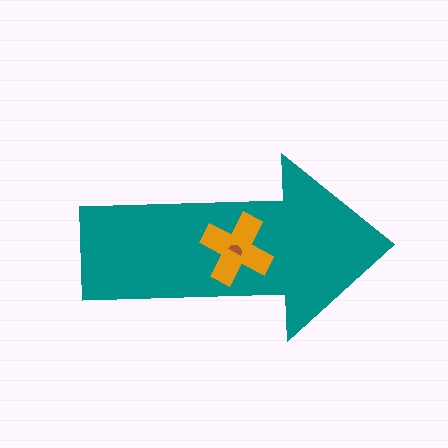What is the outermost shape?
The teal arrow.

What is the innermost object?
The brown semicircle.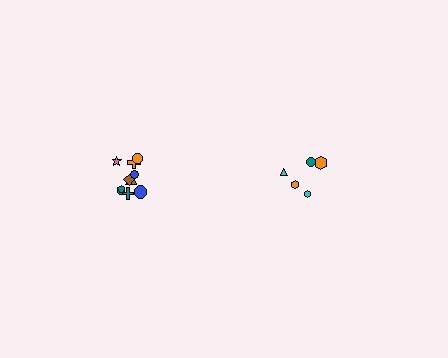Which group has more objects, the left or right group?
The left group.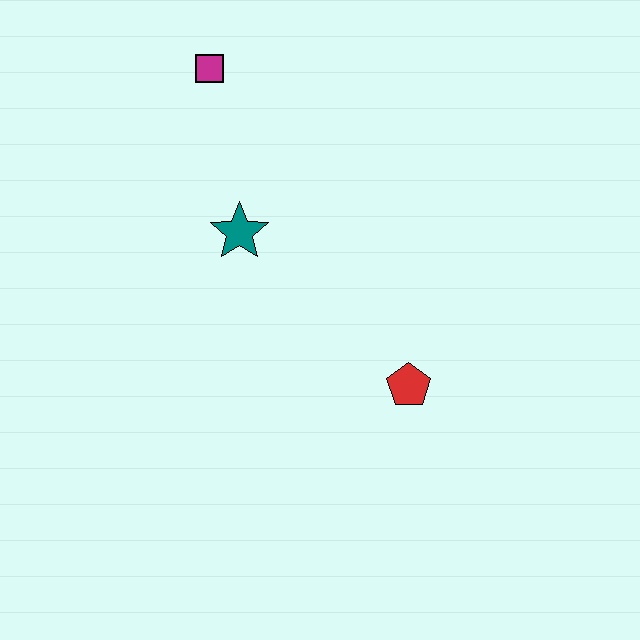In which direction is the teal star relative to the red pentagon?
The teal star is to the left of the red pentagon.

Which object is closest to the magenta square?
The teal star is closest to the magenta square.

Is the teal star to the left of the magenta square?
No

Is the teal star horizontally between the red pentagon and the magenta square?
Yes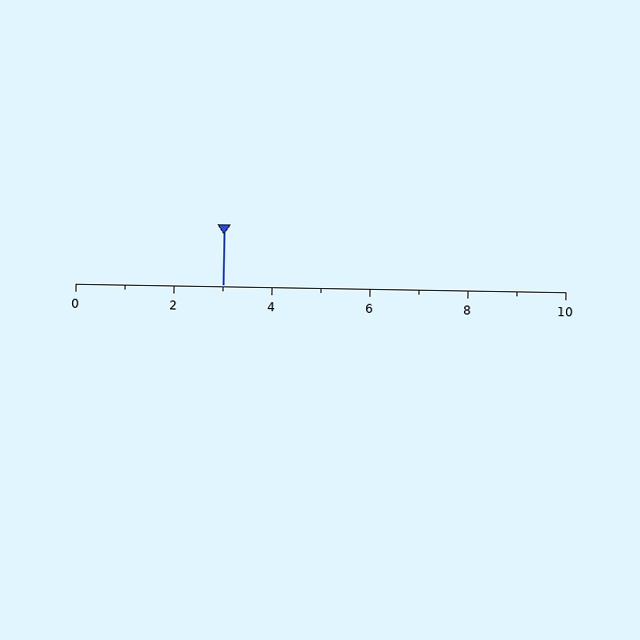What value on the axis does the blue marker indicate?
The marker indicates approximately 3.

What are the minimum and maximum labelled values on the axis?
The axis runs from 0 to 10.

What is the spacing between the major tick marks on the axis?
The major ticks are spaced 2 apart.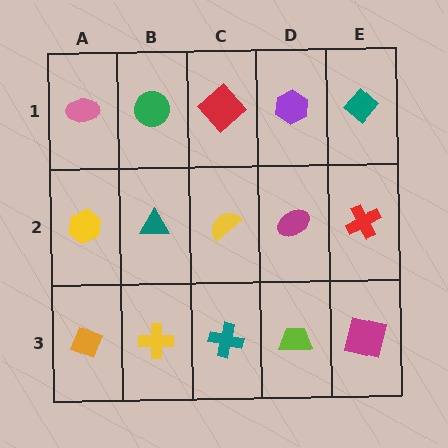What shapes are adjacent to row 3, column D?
A magenta ellipse (row 2, column D), a teal cross (row 3, column C), a magenta square (row 3, column E).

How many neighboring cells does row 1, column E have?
2.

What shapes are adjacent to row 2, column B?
A green circle (row 1, column B), a yellow cross (row 3, column B), a yellow hexagon (row 2, column A), a yellow semicircle (row 2, column C).